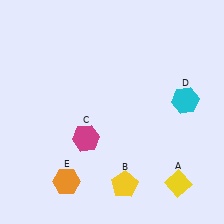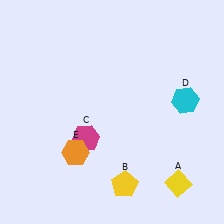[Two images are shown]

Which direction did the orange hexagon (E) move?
The orange hexagon (E) moved up.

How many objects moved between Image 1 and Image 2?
1 object moved between the two images.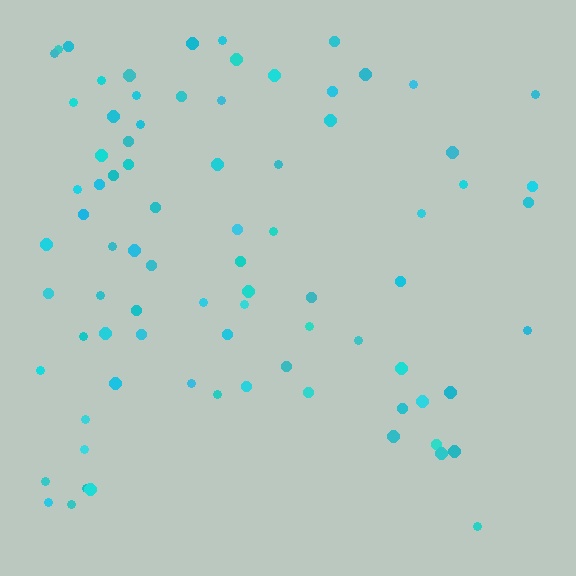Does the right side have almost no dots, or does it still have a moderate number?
Still a moderate number, just noticeably fewer than the left.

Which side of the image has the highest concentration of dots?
The left.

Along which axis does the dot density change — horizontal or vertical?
Horizontal.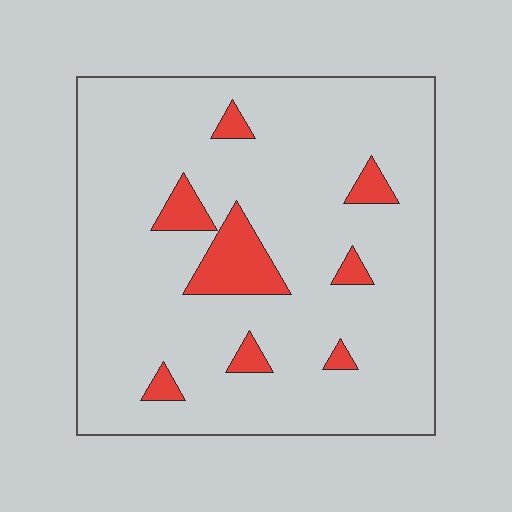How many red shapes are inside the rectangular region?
8.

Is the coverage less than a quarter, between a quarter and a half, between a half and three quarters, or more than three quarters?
Less than a quarter.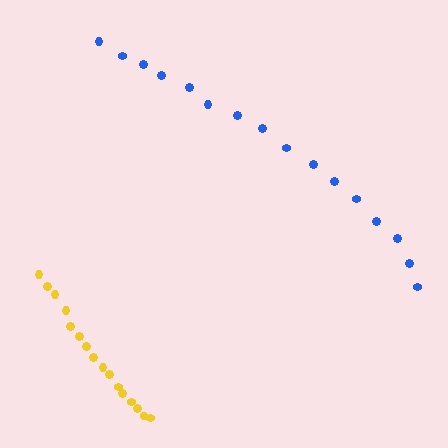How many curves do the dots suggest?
There are 2 distinct paths.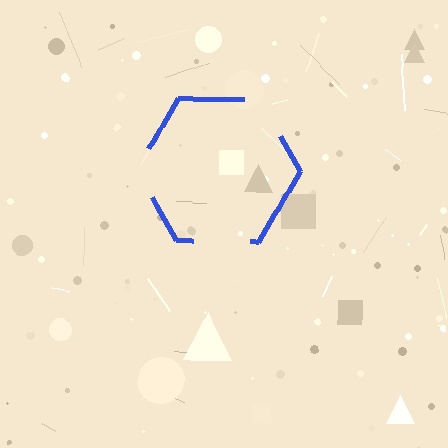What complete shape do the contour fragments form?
The contour fragments form a hexagon.